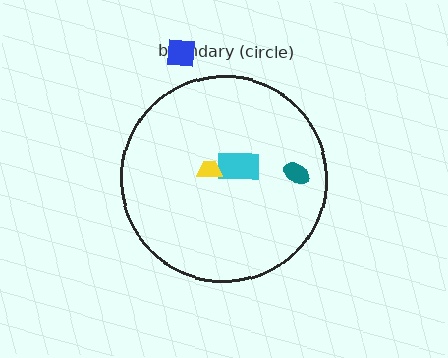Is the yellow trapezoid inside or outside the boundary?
Inside.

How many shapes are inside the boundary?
3 inside, 1 outside.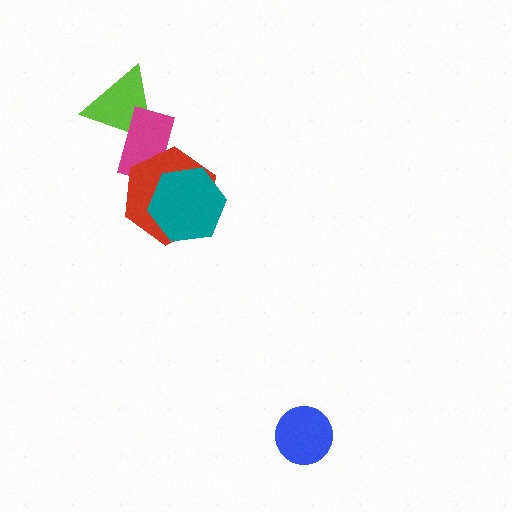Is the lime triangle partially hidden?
Yes, it is partially covered by another shape.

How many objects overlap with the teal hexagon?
1 object overlaps with the teal hexagon.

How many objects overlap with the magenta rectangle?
2 objects overlap with the magenta rectangle.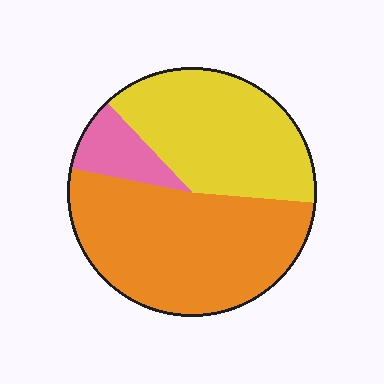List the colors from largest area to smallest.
From largest to smallest: orange, yellow, pink.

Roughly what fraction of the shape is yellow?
Yellow takes up about three eighths (3/8) of the shape.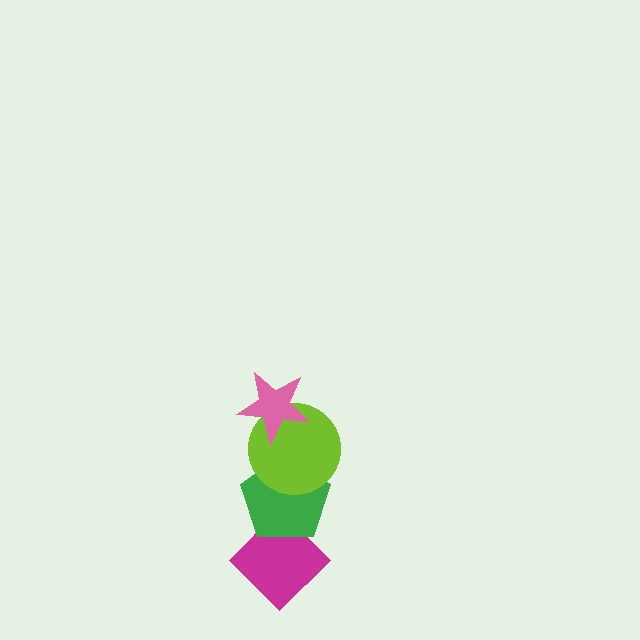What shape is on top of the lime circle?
The pink star is on top of the lime circle.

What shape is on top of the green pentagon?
The lime circle is on top of the green pentagon.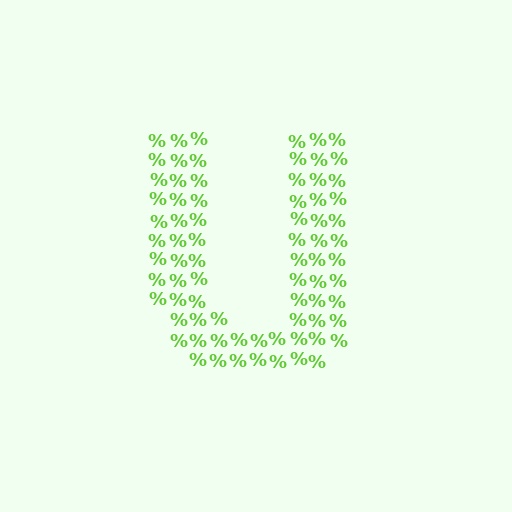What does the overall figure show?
The overall figure shows the letter U.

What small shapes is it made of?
It is made of small percent signs.